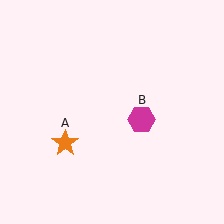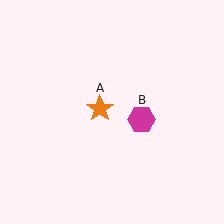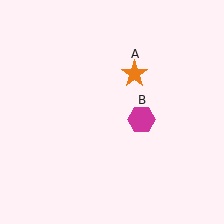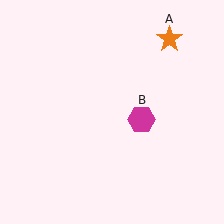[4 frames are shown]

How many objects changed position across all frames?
1 object changed position: orange star (object A).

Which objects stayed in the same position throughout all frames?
Magenta hexagon (object B) remained stationary.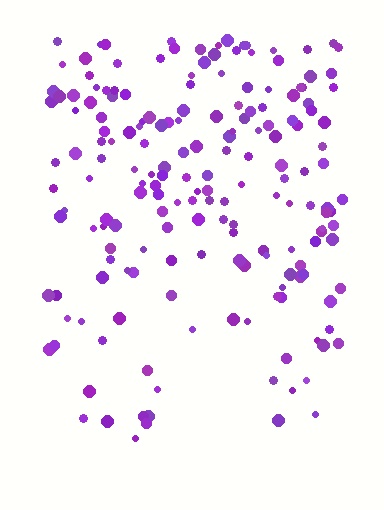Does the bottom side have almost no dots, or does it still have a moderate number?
Still a moderate number, just noticeably fewer than the top.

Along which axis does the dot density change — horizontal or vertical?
Vertical.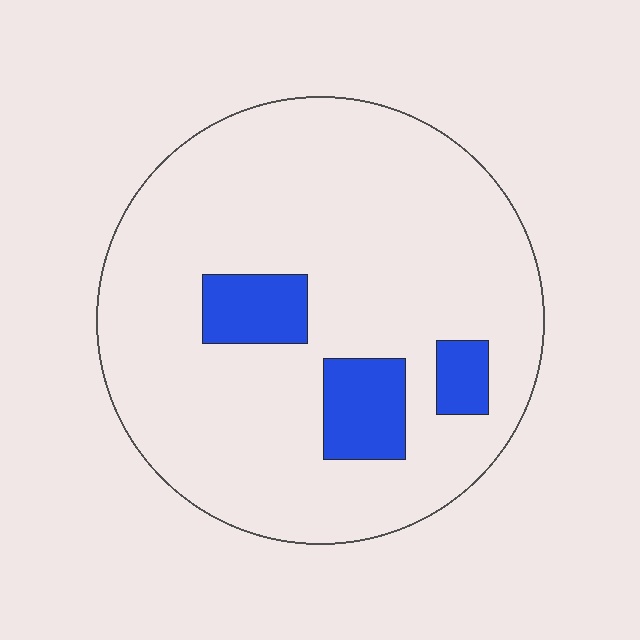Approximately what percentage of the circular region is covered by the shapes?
Approximately 15%.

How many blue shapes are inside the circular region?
3.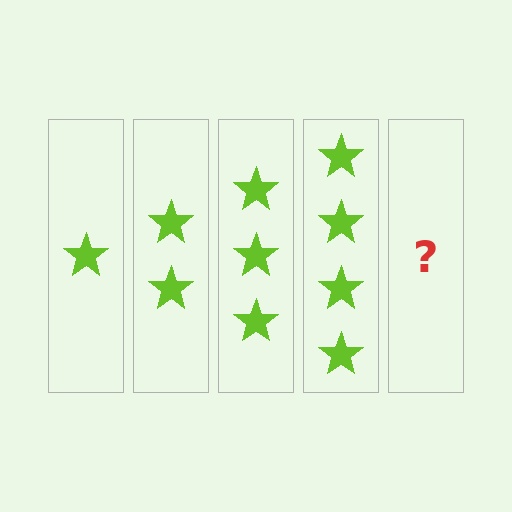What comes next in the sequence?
The next element should be 5 stars.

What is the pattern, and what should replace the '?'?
The pattern is that each step adds one more star. The '?' should be 5 stars.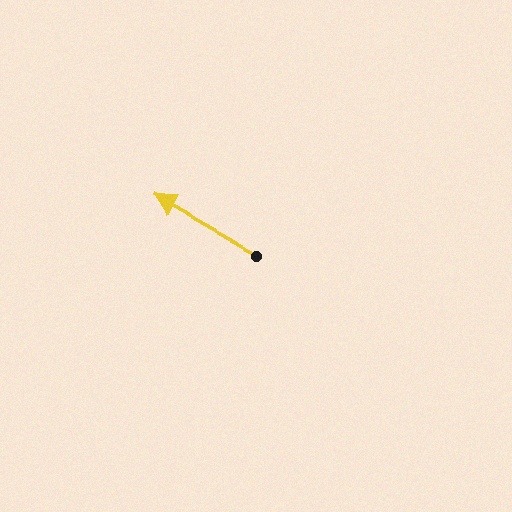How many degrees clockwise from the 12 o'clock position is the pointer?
Approximately 300 degrees.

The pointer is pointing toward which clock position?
Roughly 10 o'clock.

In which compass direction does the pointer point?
Northwest.